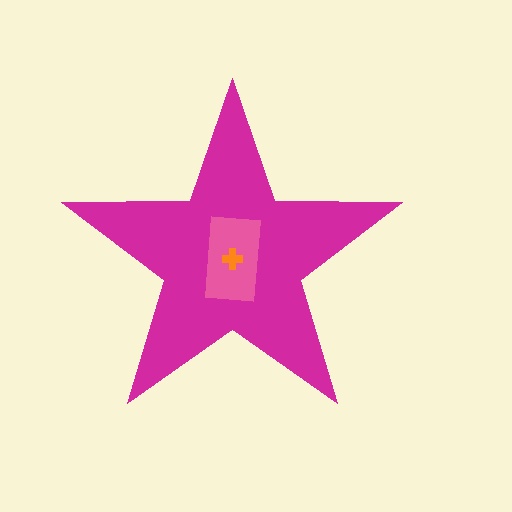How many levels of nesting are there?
3.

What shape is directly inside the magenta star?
The pink rectangle.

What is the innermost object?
The orange cross.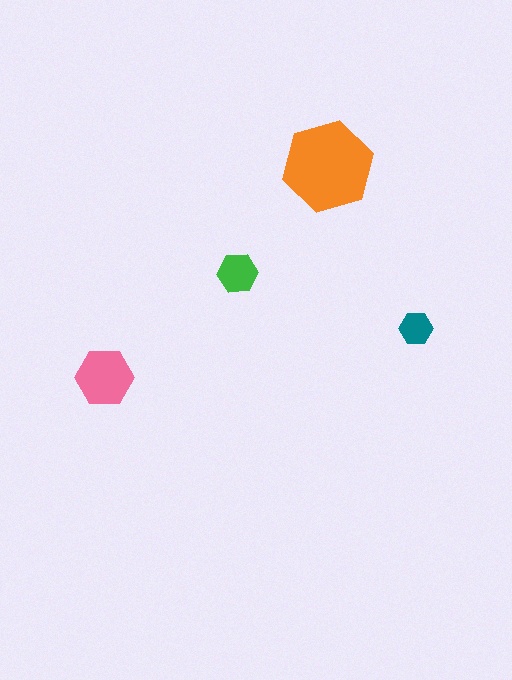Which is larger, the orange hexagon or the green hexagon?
The orange one.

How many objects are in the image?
There are 4 objects in the image.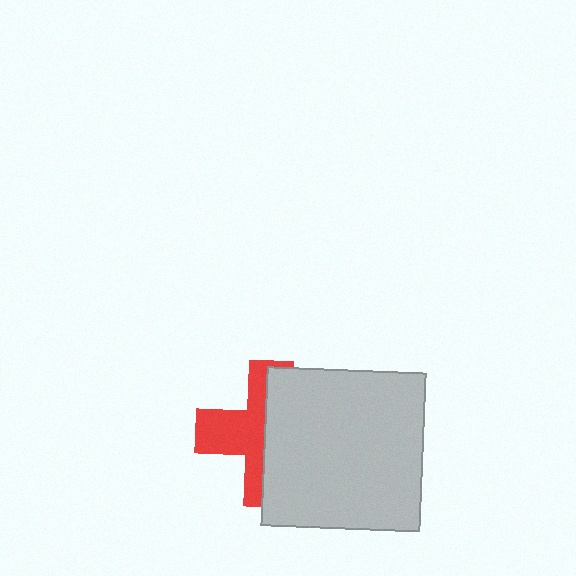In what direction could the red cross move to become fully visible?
The red cross could move left. That would shift it out from behind the light gray square entirely.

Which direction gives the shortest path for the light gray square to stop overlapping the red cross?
Moving right gives the shortest separation.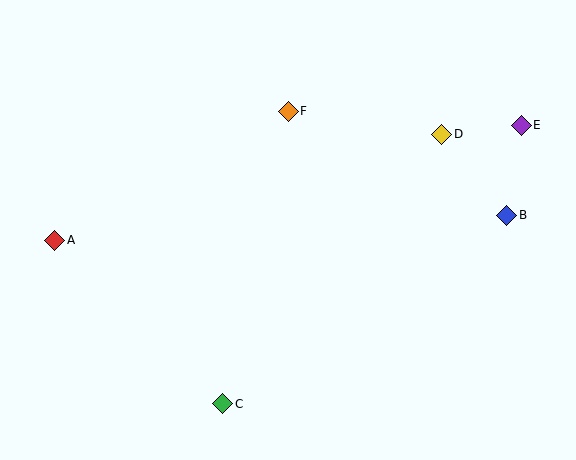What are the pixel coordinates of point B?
Point B is at (507, 215).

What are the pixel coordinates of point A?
Point A is at (55, 240).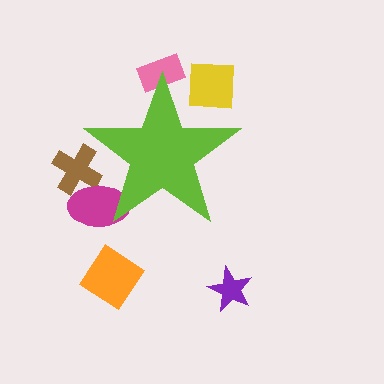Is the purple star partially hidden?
No, the purple star is fully visible.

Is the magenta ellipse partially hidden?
Yes, the magenta ellipse is partially hidden behind the lime star.